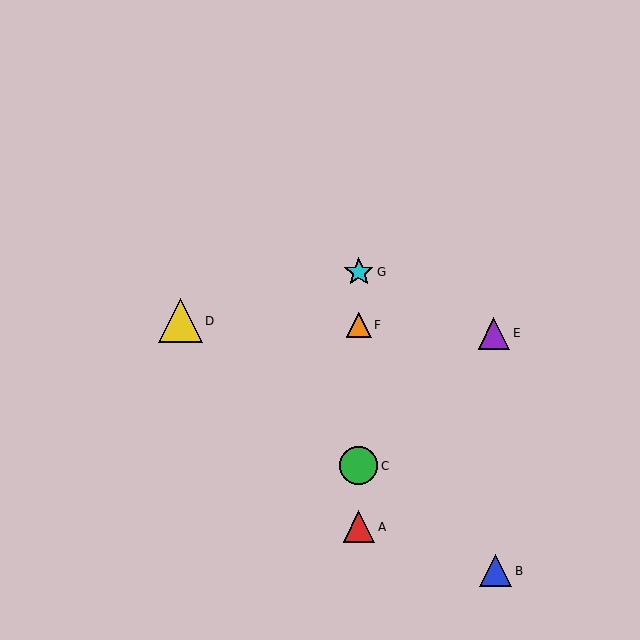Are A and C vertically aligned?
Yes, both are at x≈359.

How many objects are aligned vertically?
4 objects (A, C, F, G) are aligned vertically.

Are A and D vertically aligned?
No, A is at x≈359 and D is at x≈180.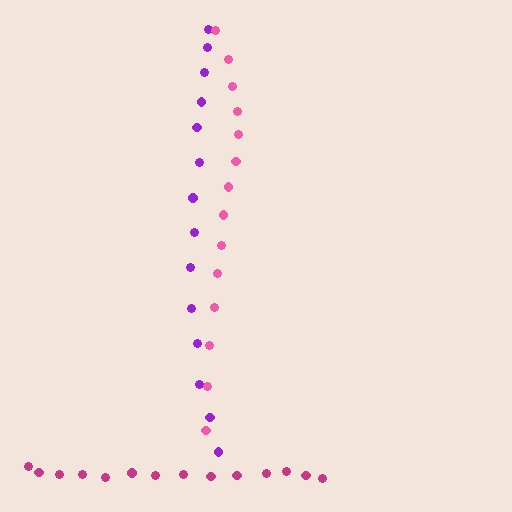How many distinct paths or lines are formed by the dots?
There are 3 distinct paths.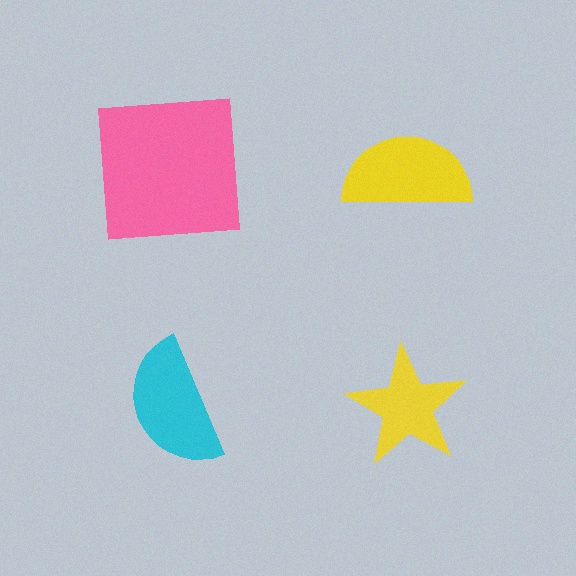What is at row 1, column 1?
A pink square.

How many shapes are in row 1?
2 shapes.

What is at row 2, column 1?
A cyan semicircle.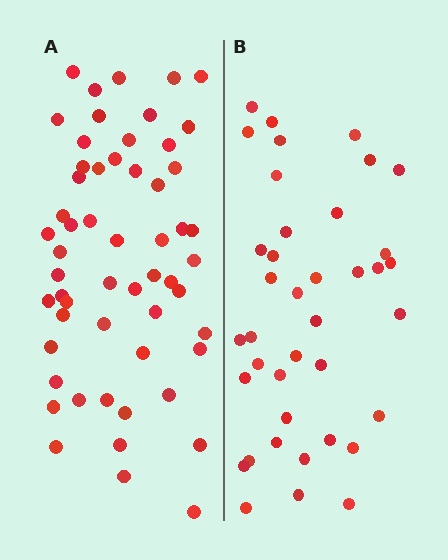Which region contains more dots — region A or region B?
Region A (the left region) has more dots.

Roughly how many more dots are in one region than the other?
Region A has approximately 15 more dots than region B.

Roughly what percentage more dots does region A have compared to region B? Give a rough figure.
About 45% more.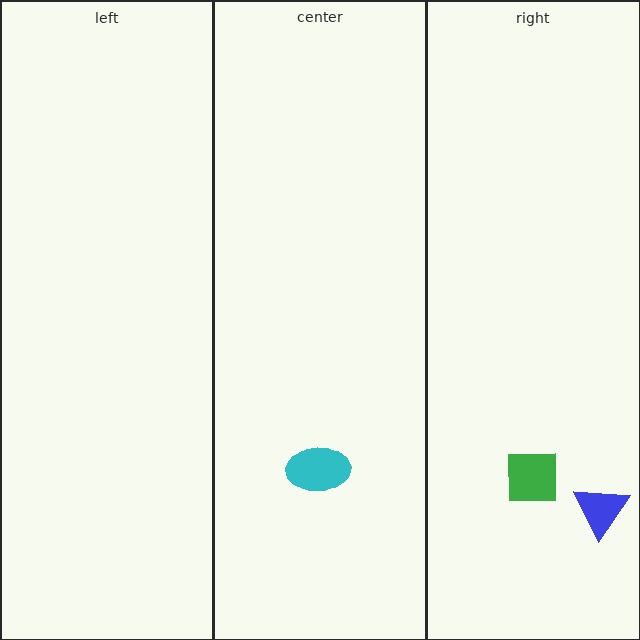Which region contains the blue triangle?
The right region.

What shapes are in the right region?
The blue triangle, the green square.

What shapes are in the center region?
The cyan ellipse.